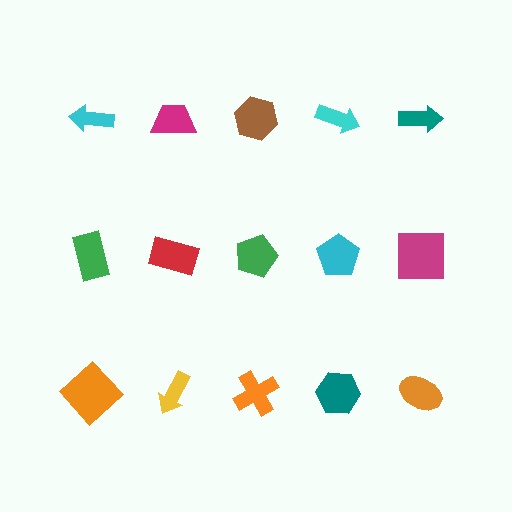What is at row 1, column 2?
A magenta trapezoid.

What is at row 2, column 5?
A magenta square.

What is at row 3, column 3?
An orange cross.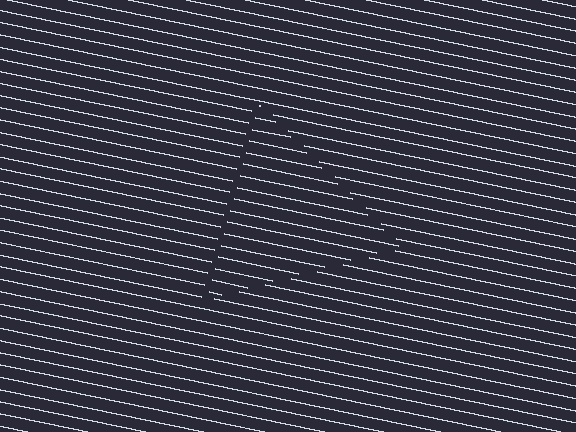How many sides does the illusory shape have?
3 sides — the line-ends trace a triangle.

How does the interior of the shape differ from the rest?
The interior of the shape contains the same grating, shifted by half a period — the contour is defined by the phase discontinuity where line-ends from the inner and outer gratings abut.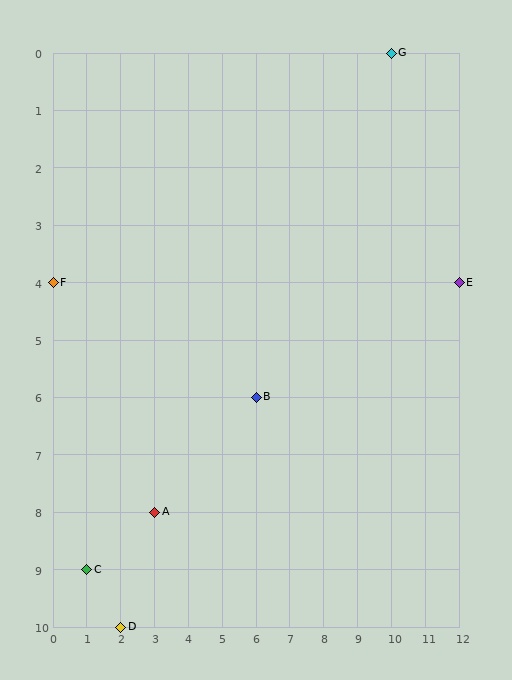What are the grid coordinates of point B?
Point B is at grid coordinates (6, 6).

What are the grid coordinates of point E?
Point E is at grid coordinates (12, 4).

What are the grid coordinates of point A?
Point A is at grid coordinates (3, 8).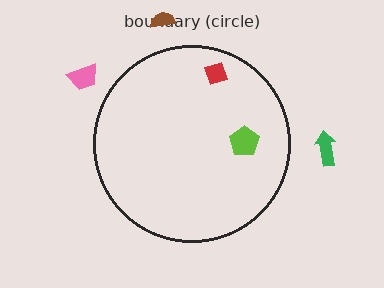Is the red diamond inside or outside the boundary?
Inside.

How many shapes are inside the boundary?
2 inside, 3 outside.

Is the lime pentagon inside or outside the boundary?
Inside.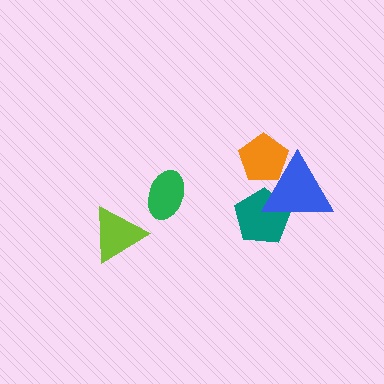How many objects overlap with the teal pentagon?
1 object overlaps with the teal pentagon.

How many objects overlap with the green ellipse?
0 objects overlap with the green ellipse.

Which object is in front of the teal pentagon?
The blue triangle is in front of the teal pentagon.